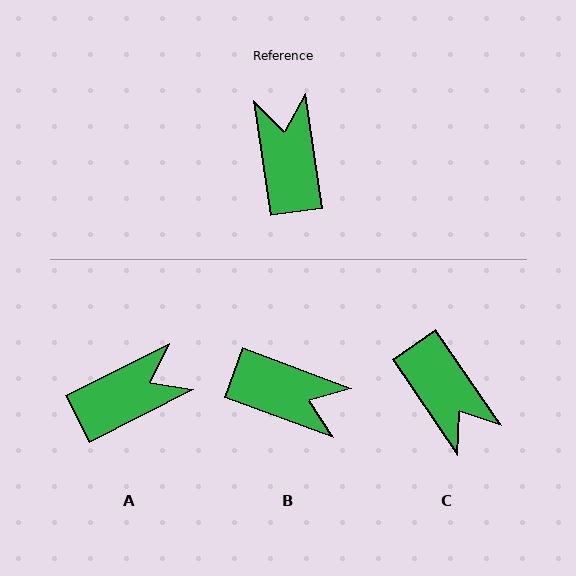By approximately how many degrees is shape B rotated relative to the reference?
Approximately 118 degrees clockwise.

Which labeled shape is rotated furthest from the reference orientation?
C, about 154 degrees away.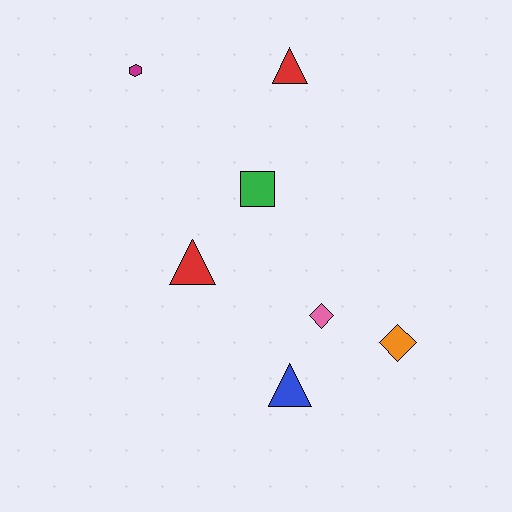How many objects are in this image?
There are 7 objects.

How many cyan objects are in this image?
There are no cyan objects.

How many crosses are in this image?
There are no crosses.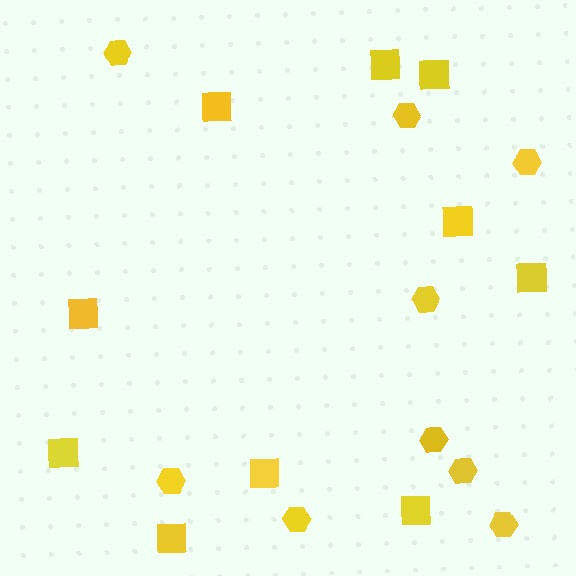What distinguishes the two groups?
There are 2 groups: one group of squares (10) and one group of hexagons (9).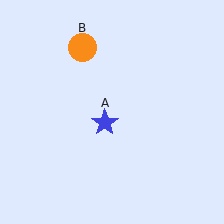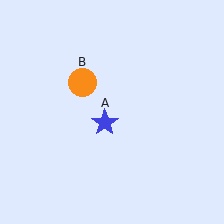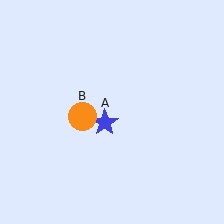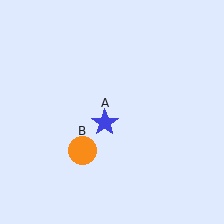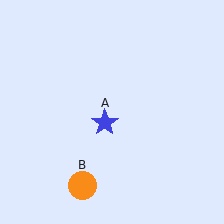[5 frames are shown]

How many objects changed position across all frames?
1 object changed position: orange circle (object B).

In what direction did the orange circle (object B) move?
The orange circle (object B) moved down.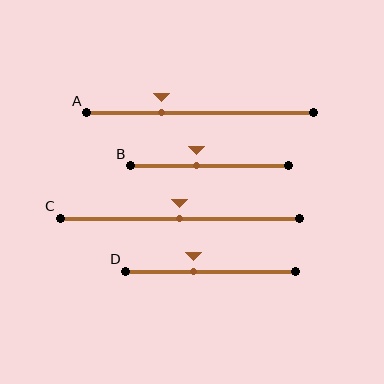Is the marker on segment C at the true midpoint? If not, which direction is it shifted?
Yes, the marker on segment C is at the true midpoint.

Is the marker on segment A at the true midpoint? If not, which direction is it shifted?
No, the marker on segment A is shifted to the left by about 17% of the segment length.